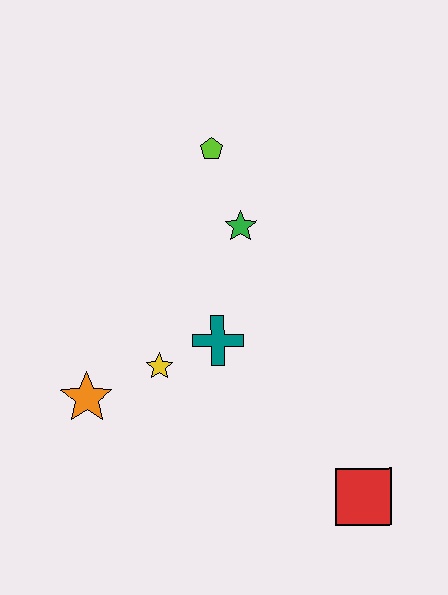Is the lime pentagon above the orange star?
Yes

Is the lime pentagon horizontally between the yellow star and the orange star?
No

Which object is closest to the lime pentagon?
The green star is closest to the lime pentagon.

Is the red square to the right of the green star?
Yes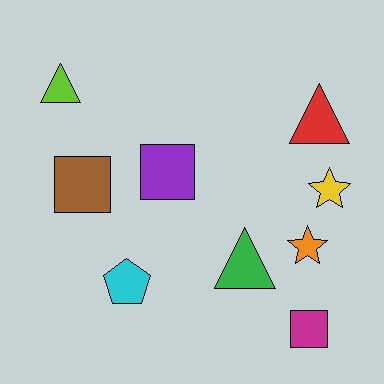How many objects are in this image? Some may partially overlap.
There are 9 objects.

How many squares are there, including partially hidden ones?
There are 3 squares.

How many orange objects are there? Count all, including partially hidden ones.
There is 1 orange object.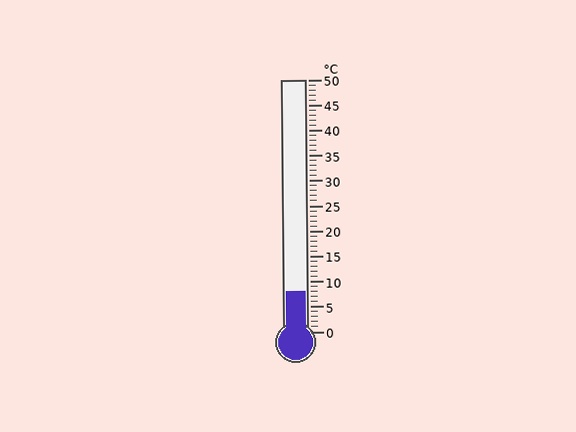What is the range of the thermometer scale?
The thermometer scale ranges from 0°C to 50°C.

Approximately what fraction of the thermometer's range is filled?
The thermometer is filled to approximately 15% of its range.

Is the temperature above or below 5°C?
The temperature is above 5°C.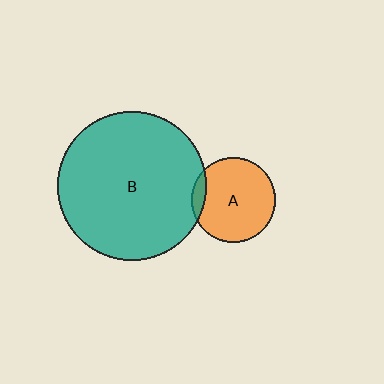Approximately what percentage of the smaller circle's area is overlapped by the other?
Approximately 10%.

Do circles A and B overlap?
Yes.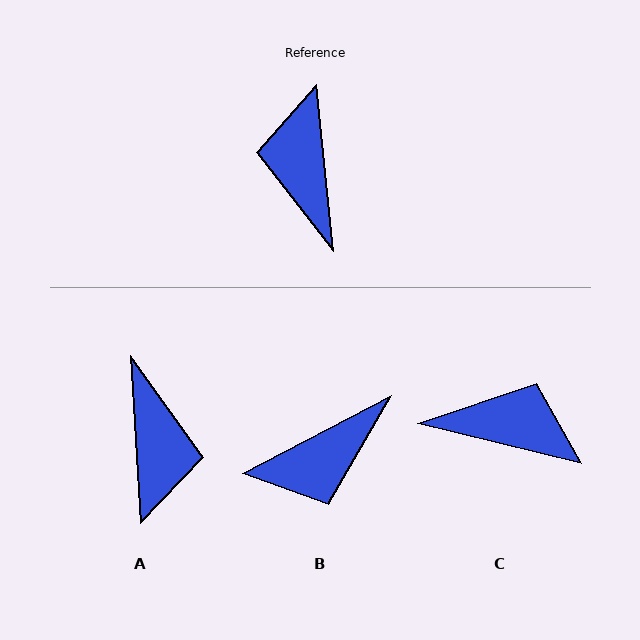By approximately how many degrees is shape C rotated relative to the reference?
Approximately 109 degrees clockwise.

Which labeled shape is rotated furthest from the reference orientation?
A, about 178 degrees away.